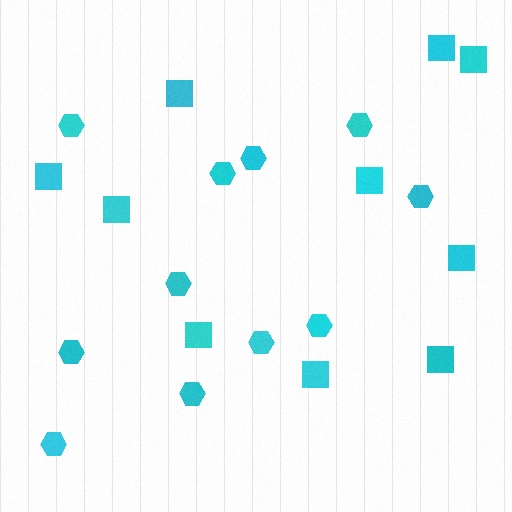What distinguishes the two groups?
There are 2 groups: one group of squares (10) and one group of hexagons (11).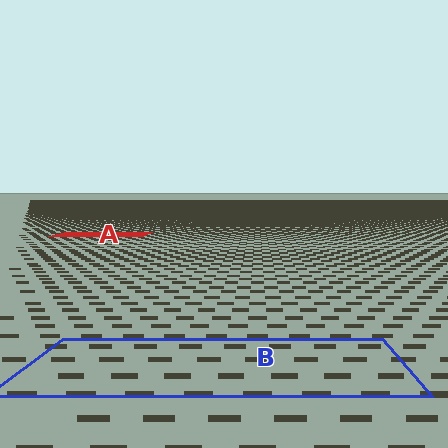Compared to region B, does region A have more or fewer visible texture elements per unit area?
Region A has more texture elements per unit area — they are packed more densely because it is farther away.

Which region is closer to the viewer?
Region B is closer. The texture elements there are larger and more spread out.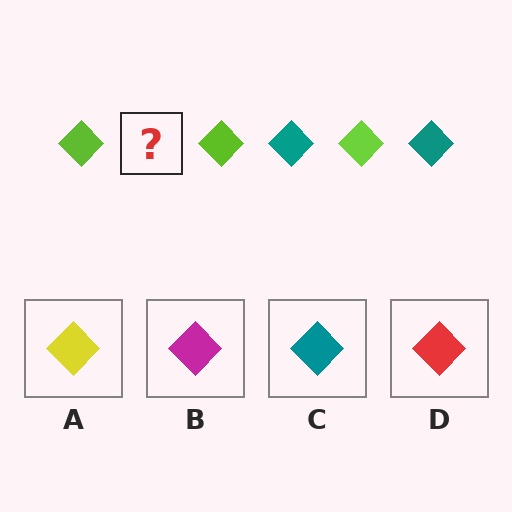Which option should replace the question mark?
Option C.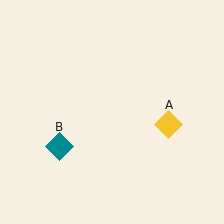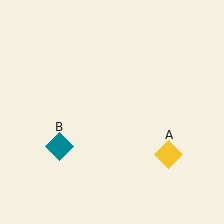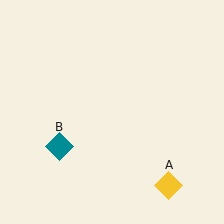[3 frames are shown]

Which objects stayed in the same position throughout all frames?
Teal diamond (object B) remained stationary.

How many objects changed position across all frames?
1 object changed position: yellow diamond (object A).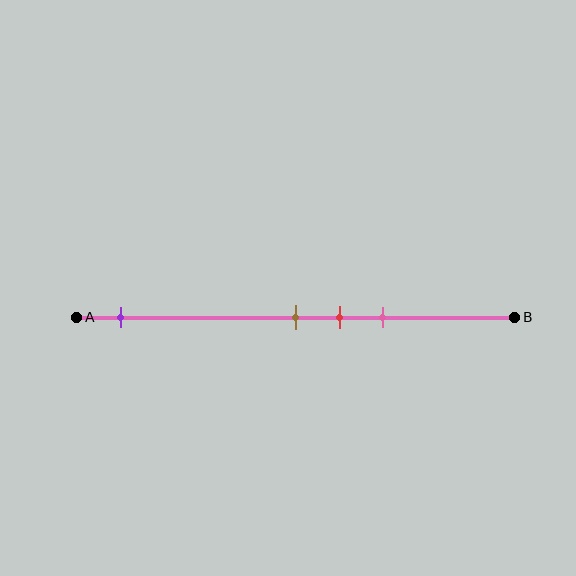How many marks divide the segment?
There are 4 marks dividing the segment.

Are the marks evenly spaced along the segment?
No, the marks are not evenly spaced.